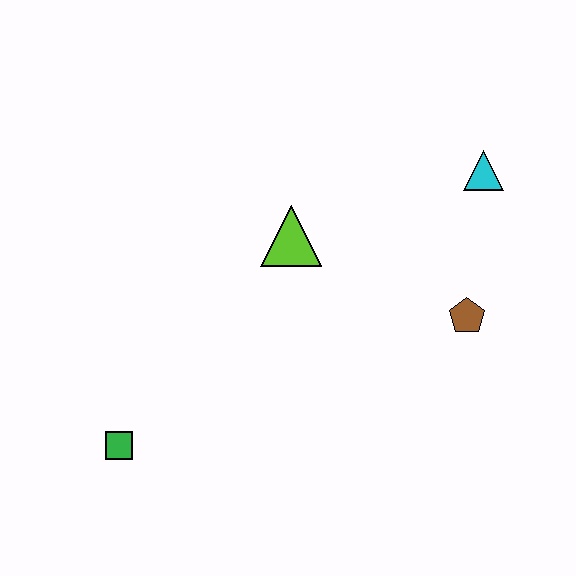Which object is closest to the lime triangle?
The brown pentagon is closest to the lime triangle.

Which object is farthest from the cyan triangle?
The green square is farthest from the cyan triangle.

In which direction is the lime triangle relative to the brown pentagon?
The lime triangle is to the left of the brown pentagon.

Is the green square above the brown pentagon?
No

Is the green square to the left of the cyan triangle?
Yes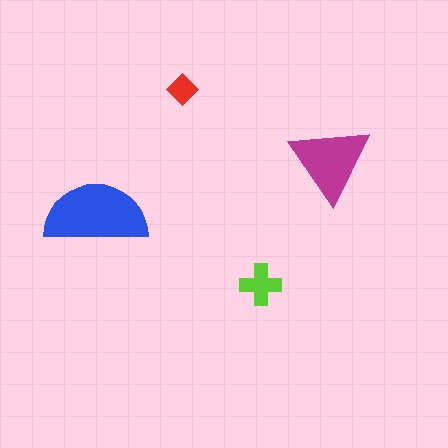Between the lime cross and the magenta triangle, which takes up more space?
The magenta triangle.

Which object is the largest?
The blue semicircle.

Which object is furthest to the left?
The blue semicircle is leftmost.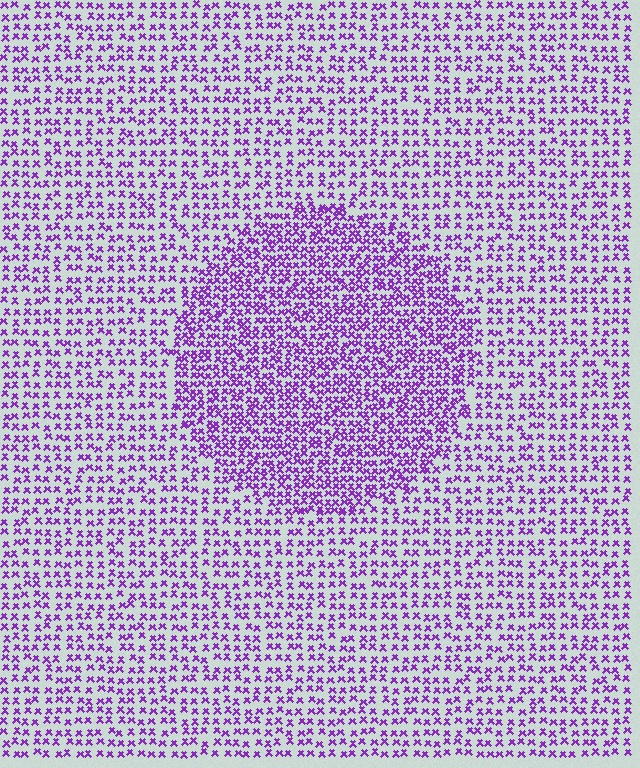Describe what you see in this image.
The image contains small purple elements arranged at two different densities. A circle-shaped region is visible where the elements are more densely packed than the surrounding area.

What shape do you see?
I see a circle.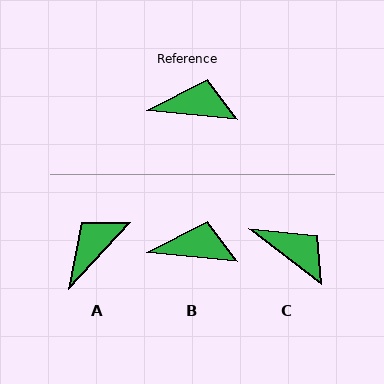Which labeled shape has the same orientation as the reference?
B.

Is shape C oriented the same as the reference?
No, it is off by about 32 degrees.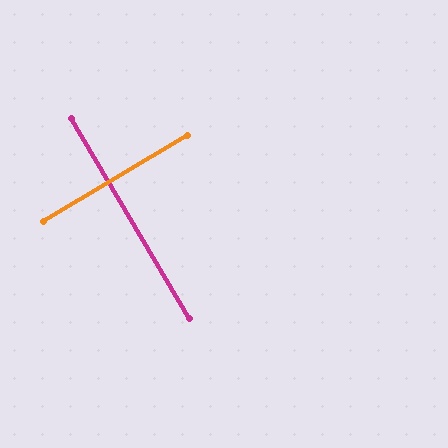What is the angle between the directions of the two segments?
Approximately 90 degrees.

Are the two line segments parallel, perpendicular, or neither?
Perpendicular — they meet at approximately 90°.